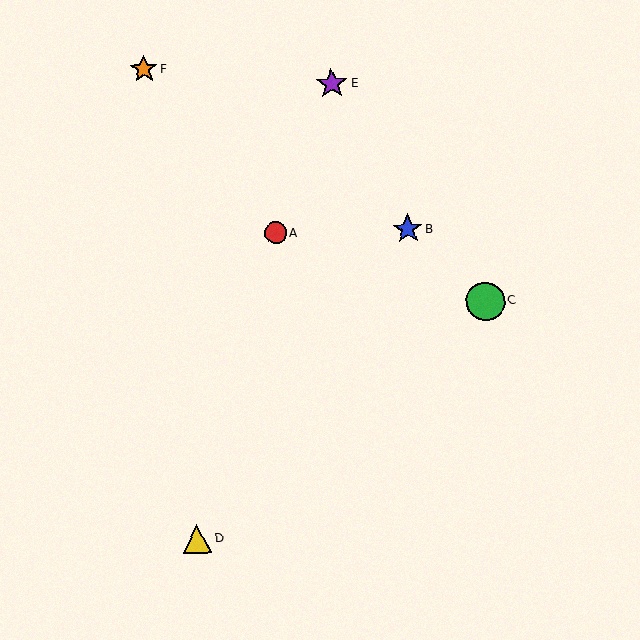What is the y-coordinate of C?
Object C is at y≈301.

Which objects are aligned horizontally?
Objects A, B are aligned horizontally.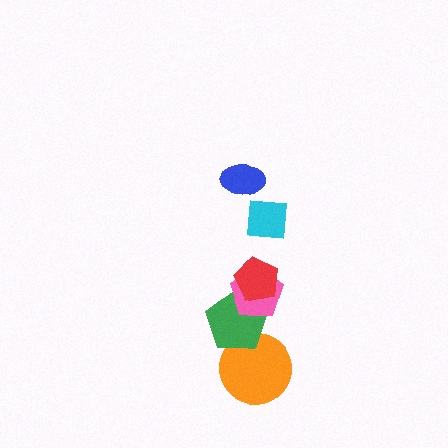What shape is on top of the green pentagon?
The pink pentagon is on top of the green pentagon.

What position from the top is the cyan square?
The cyan square is 2nd from the top.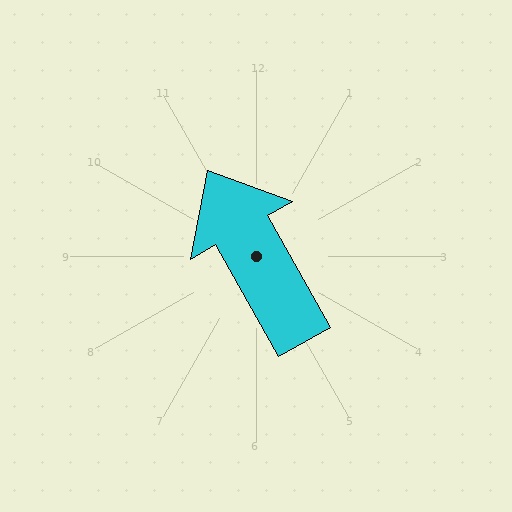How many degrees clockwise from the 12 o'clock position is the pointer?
Approximately 331 degrees.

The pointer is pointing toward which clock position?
Roughly 11 o'clock.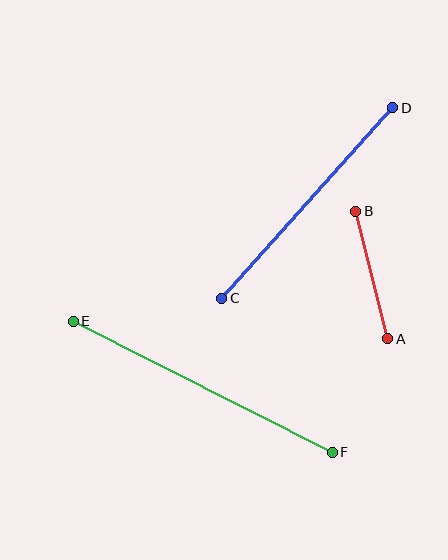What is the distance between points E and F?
The distance is approximately 290 pixels.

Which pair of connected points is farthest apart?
Points E and F are farthest apart.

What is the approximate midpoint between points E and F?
The midpoint is at approximately (203, 387) pixels.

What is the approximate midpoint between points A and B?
The midpoint is at approximately (372, 275) pixels.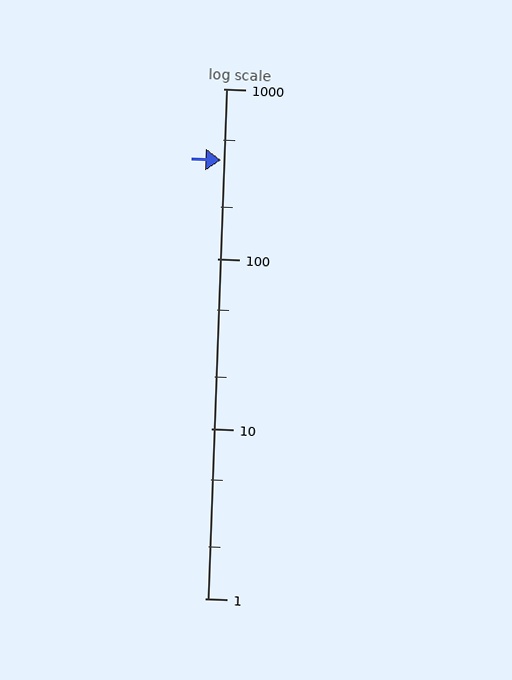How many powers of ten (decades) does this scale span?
The scale spans 3 decades, from 1 to 1000.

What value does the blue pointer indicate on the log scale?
The pointer indicates approximately 380.